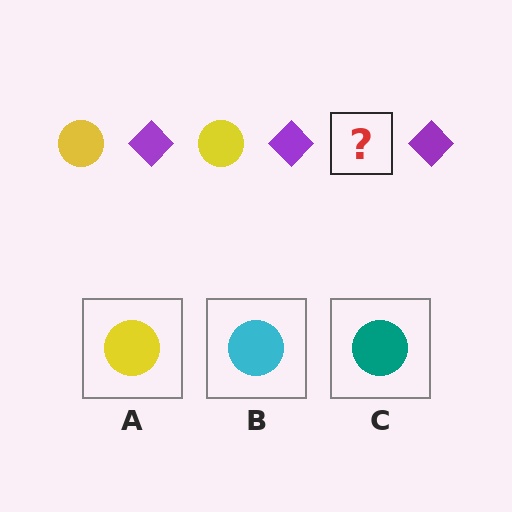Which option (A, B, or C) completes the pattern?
A.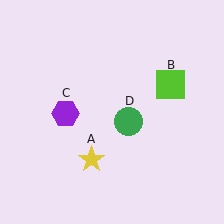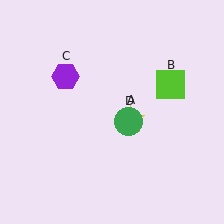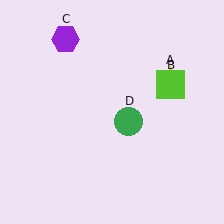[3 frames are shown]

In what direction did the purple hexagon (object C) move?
The purple hexagon (object C) moved up.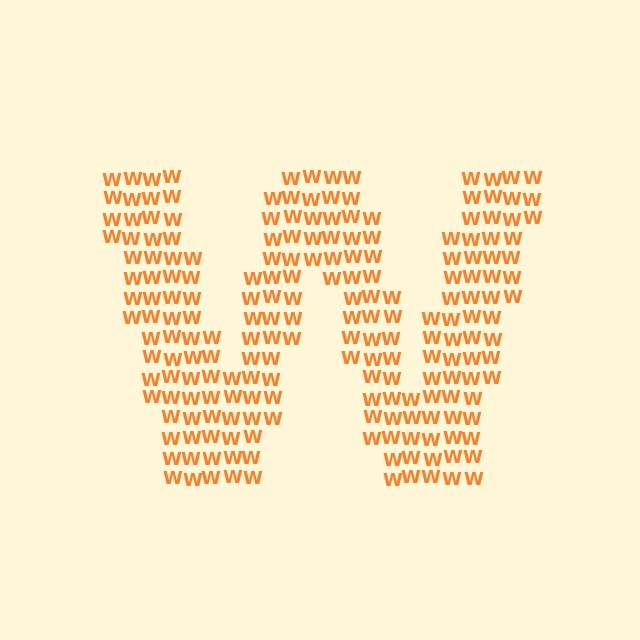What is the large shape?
The large shape is the letter W.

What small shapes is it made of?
It is made of small letter W's.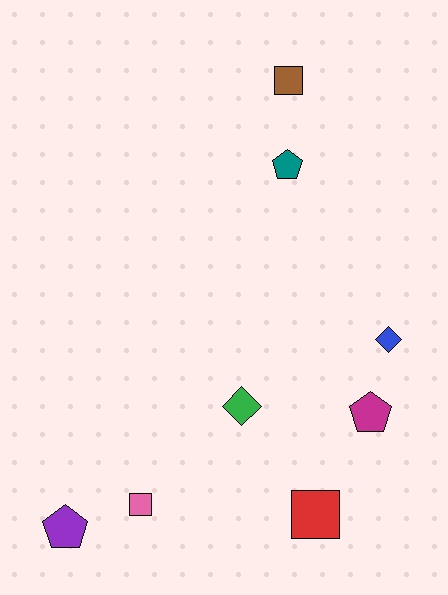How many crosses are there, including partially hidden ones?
There are no crosses.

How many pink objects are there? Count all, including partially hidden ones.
There is 1 pink object.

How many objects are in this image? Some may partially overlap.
There are 8 objects.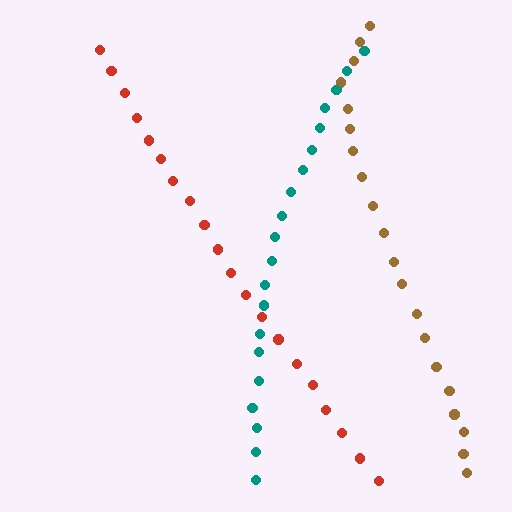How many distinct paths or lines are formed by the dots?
There are 3 distinct paths.